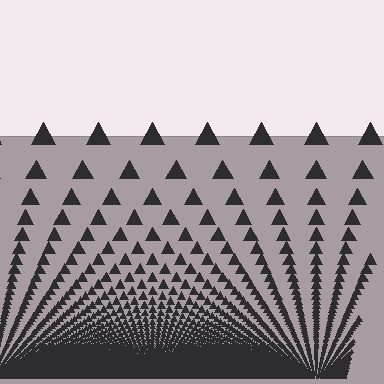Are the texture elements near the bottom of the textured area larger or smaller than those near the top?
Smaller. The gradient is inverted — elements near the bottom are smaller and denser.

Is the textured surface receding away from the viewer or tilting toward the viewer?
The surface appears to tilt toward the viewer. Texture elements get larger and sparser toward the top.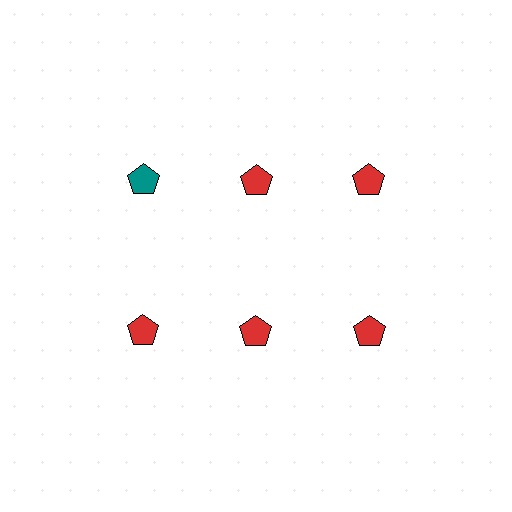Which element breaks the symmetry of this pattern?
The teal pentagon in the top row, leftmost column breaks the symmetry. All other shapes are red pentagons.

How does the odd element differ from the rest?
It has a different color: teal instead of red.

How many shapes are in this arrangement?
There are 6 shapes arranged in a grid pattern.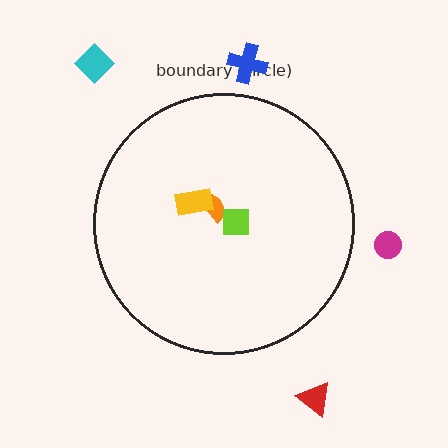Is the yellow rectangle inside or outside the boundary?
Inside.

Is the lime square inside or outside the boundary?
Inside.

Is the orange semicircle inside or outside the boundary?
Inside.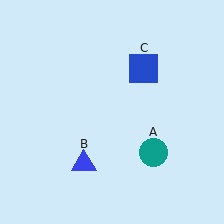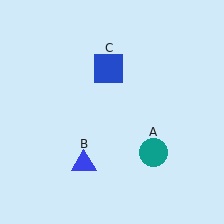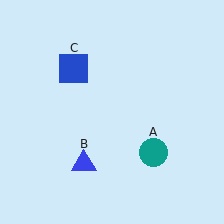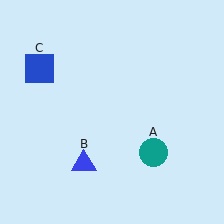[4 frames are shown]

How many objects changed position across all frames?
1 object changed position: blue square (object C).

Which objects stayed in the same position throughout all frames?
Teal circle (object A) and blue triangle (object B) remained stationary.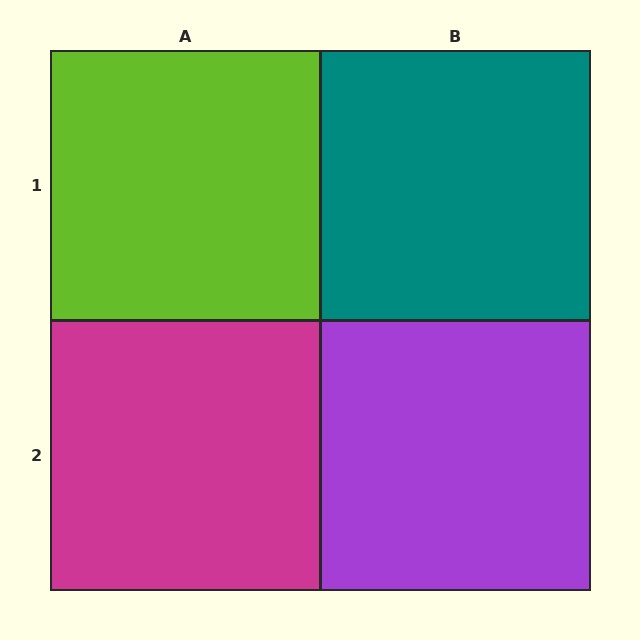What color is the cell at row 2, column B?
Purple.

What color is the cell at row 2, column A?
Magenta.